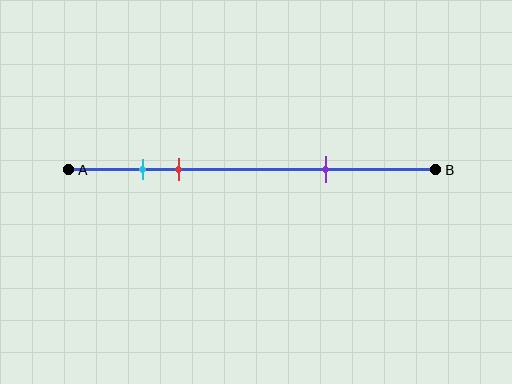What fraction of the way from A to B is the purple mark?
The purple mark is approximately 70% (0.7) of the way from A to B.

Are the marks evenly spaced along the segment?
No, the marks are not evenly spaced.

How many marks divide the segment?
There are 3 marks dividing the segment.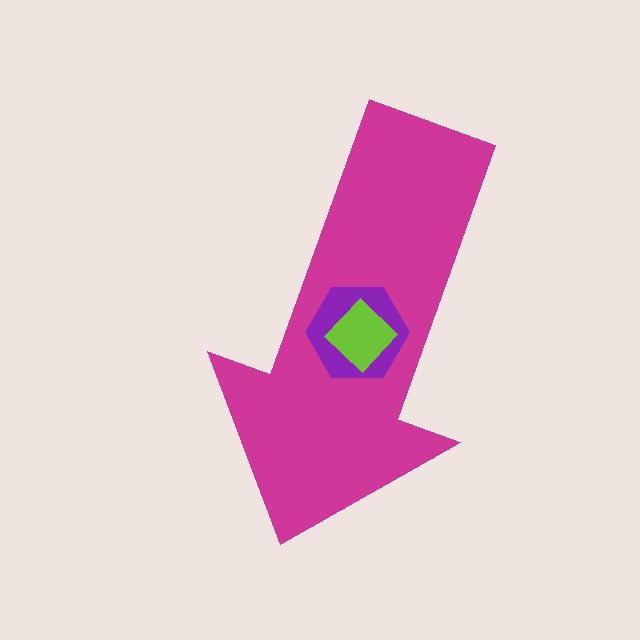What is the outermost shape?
The magenta arrow.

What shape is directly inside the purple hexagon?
The lime diamond.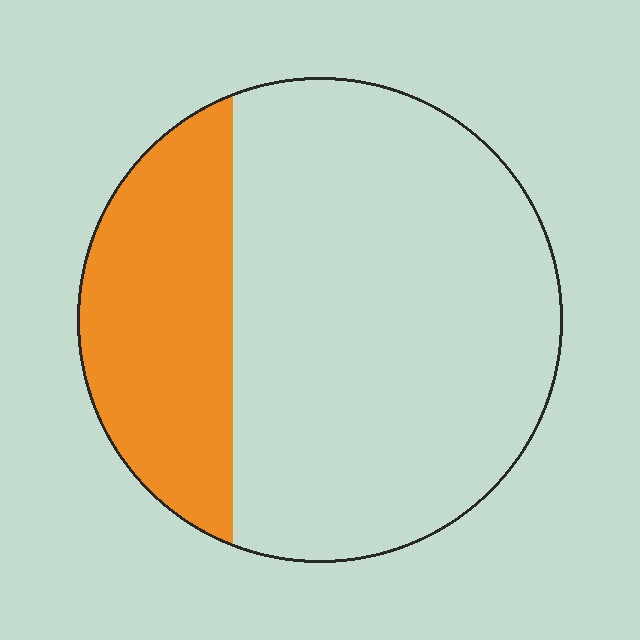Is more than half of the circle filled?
No.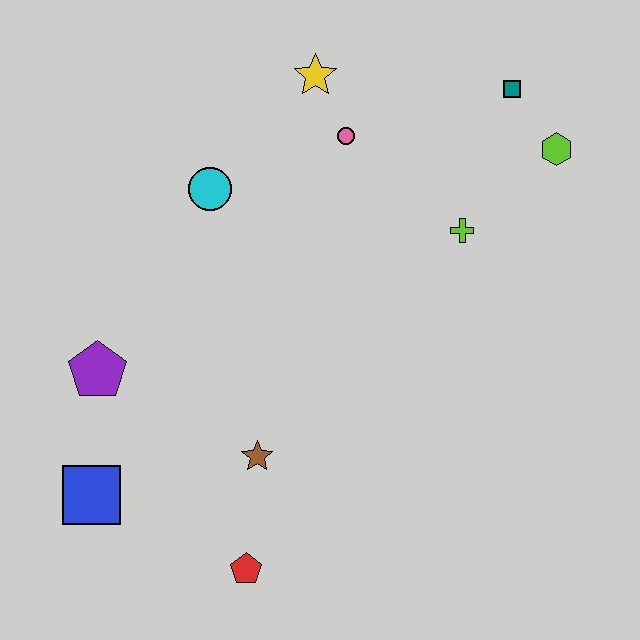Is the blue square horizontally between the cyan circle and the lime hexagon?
No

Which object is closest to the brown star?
The red pentagon is closest to the brown star.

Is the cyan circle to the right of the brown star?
No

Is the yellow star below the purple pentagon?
No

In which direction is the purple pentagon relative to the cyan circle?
The purple pentagon is below the cyan circle.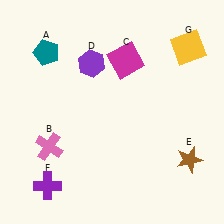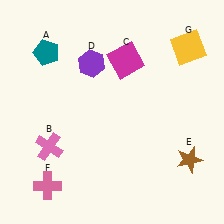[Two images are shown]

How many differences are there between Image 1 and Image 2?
There is 1 difference between the two images.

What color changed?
The cross (F) changed from purple in Image 1 to pink in Image 2.